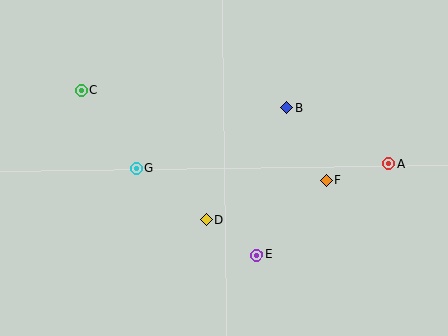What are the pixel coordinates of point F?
Point F is at (327, 181).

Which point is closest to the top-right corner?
Point A is closest to the top-right corner.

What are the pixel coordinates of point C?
Point C is at (81, 90).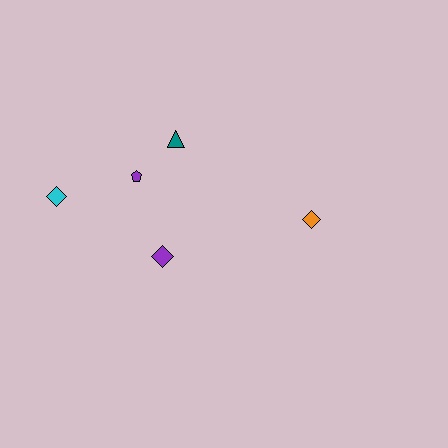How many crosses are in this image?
There are no crosses.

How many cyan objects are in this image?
There is 1 cyan object.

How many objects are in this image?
There are 5 objects.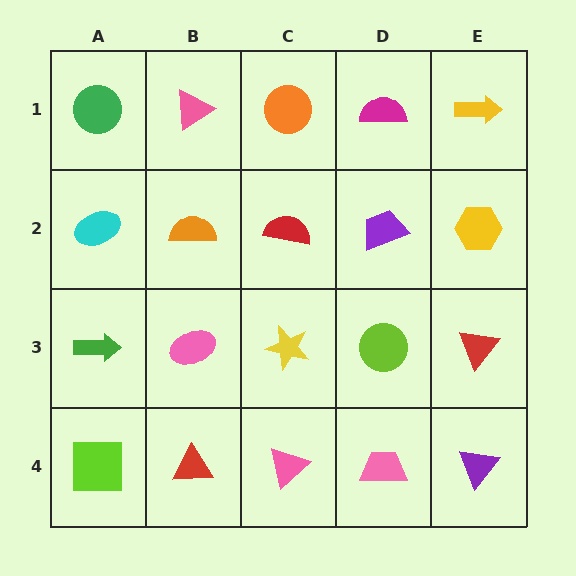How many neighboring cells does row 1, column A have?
2.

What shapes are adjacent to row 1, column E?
A yellow hexagon (row 2, column E), a magenta semicircle (row 1, column D).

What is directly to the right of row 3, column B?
A yellow star.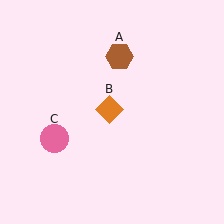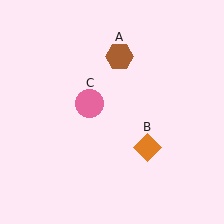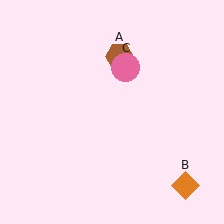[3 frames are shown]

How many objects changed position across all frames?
2 objects changed position: orange diamond (object B), pink circle (object C).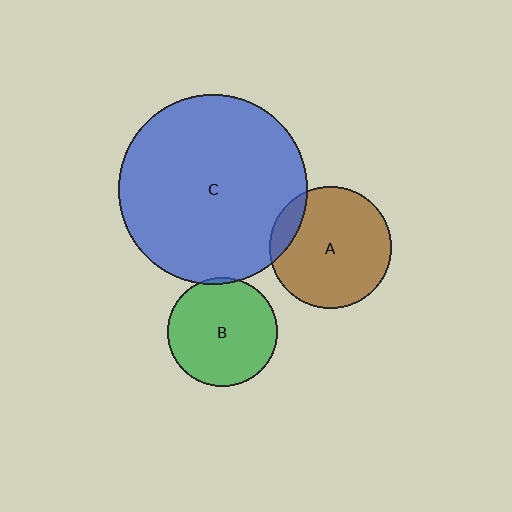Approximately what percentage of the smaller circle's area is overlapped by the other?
Approximately 5%.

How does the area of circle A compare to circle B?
Approximately 1.3 times.